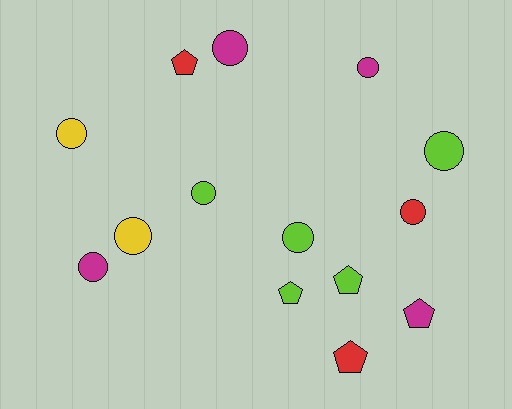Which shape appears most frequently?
Circle, with 9 objects.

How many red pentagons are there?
There are 2 red pentagons.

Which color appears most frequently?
Lime, with 5 objects.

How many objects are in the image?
There are 14 objects.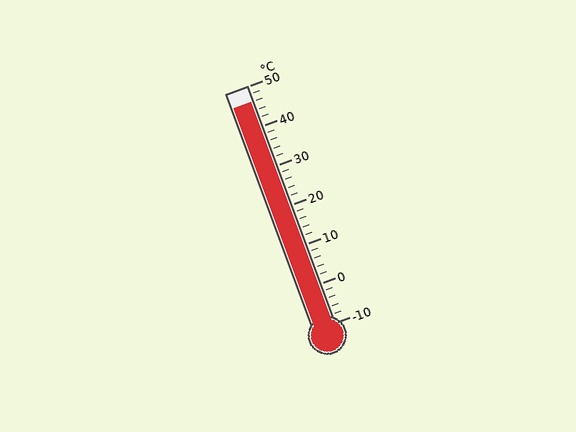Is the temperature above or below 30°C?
The temperature is above 30°C.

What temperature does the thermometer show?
The thermometer shows approximately 46°C.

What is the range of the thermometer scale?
The thermometer scale ranges from -10°C to 50°C.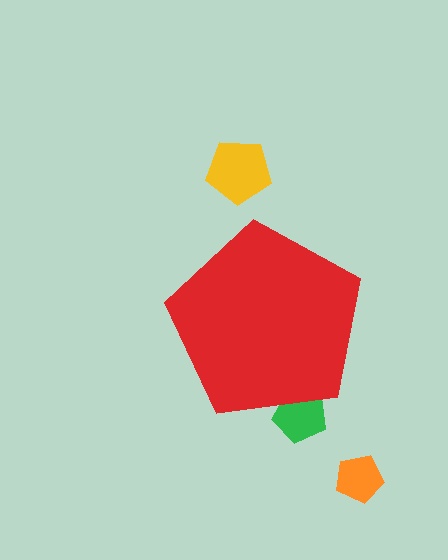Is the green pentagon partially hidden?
Yes, the green pentagon is partially hidden behind the red pentagon.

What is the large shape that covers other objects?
A red pentagon.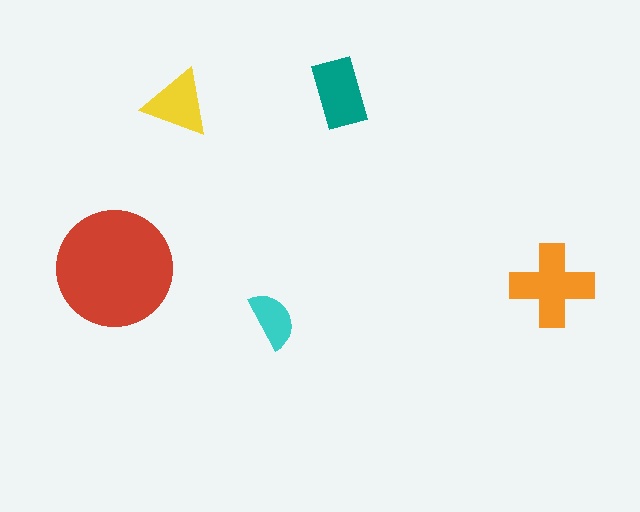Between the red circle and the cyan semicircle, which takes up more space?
The red circle.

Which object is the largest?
The red circle.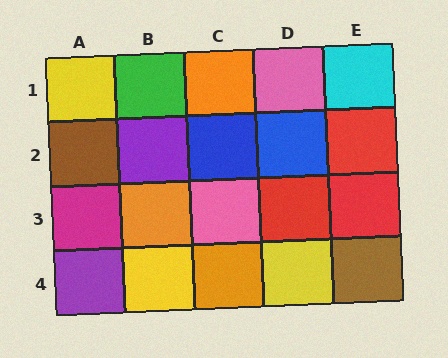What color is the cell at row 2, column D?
Blue.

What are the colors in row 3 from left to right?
Magenta, orange, pink, red, red.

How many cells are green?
1 cell is green.